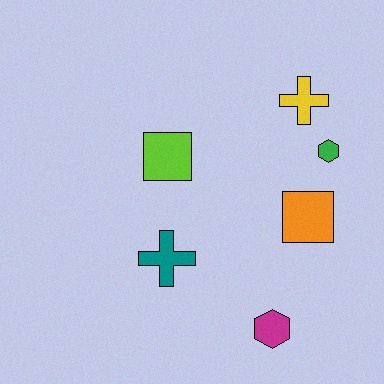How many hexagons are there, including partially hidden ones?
There are 2 hexagons.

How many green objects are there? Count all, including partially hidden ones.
There is 1 green object.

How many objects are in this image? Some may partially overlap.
There are 6 objects.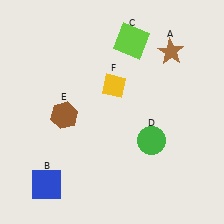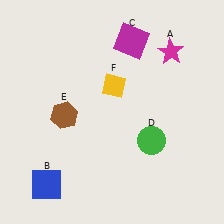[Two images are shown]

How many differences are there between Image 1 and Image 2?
There are 2 differences between the two images.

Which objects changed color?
A changed from brown to magenta. C changed from lime to magenta.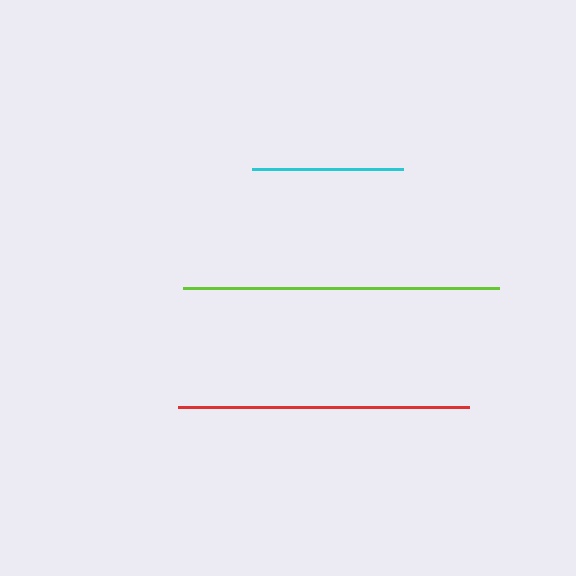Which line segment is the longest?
The lime line is the longest at approximately 316 pixels.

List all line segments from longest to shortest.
From longest to shortest: lime, red, cyan.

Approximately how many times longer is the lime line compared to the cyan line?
The lime line is approximately 2.1 times the length of the cyan line.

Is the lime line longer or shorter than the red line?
The lime line is longer than the red line.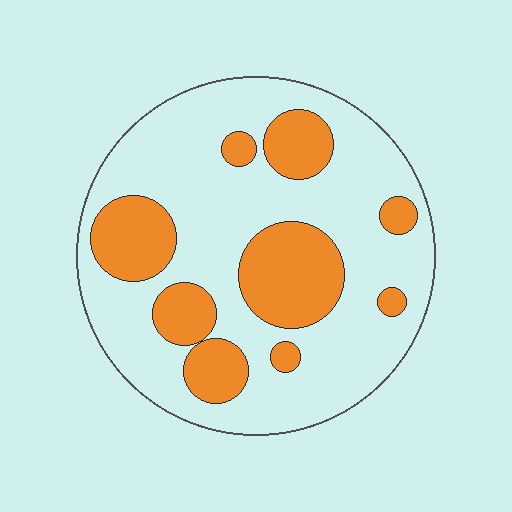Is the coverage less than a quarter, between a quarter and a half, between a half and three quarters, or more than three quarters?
Between a quarter and a half.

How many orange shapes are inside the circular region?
9.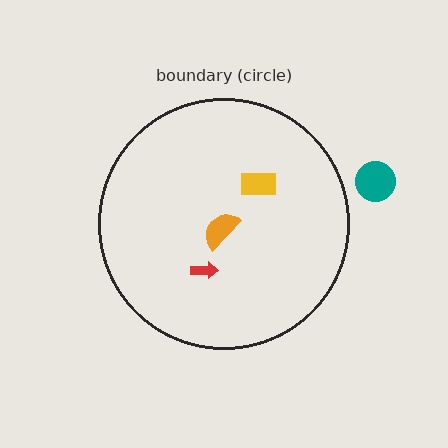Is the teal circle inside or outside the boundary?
Outside.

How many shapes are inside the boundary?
3 inside, 1 outside.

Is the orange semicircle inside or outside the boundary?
Inside.